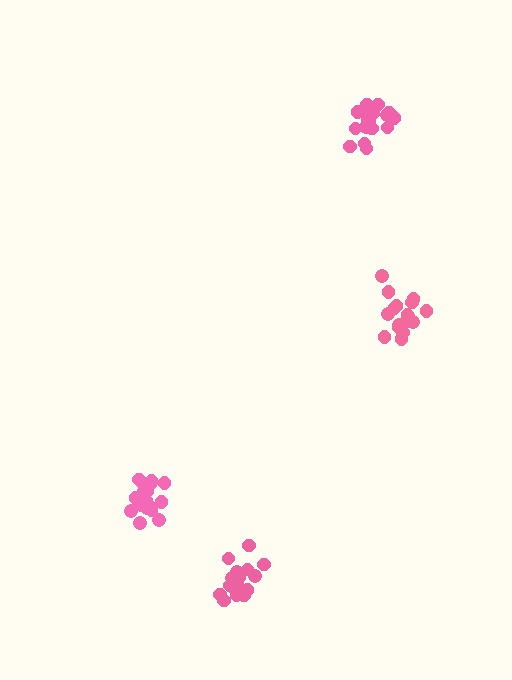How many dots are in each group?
Group 1: 17 dots, Group 2: 16 dots, Group 3: 19 dots, Group 4: 17 dots (69 total).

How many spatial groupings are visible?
There are 4 spatial groupings.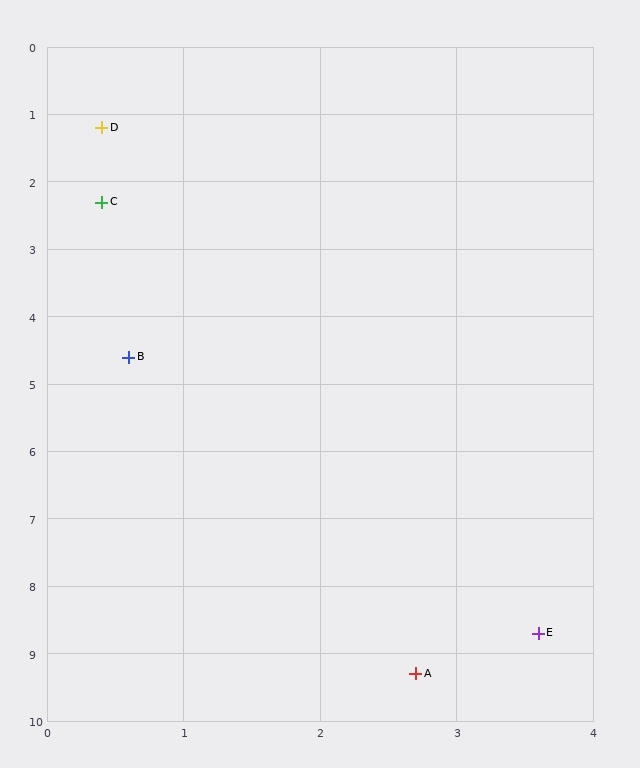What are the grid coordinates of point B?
Point B is at approximately (0.6, 4.6).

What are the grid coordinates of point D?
Point D is at approximately (0.4, 1.2).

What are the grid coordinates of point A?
Point A is at approximately (2.7, 9.3).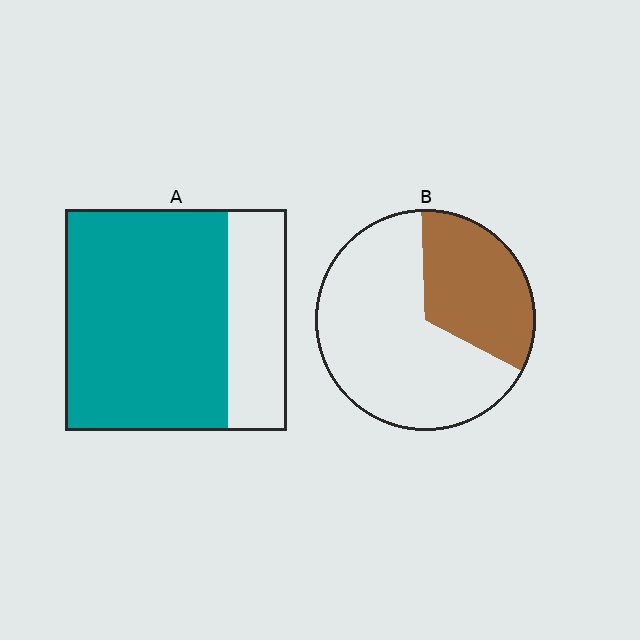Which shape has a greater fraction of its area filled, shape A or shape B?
Shape A.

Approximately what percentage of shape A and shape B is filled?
A is approximately 75% and B is approximately 35%.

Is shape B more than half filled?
No.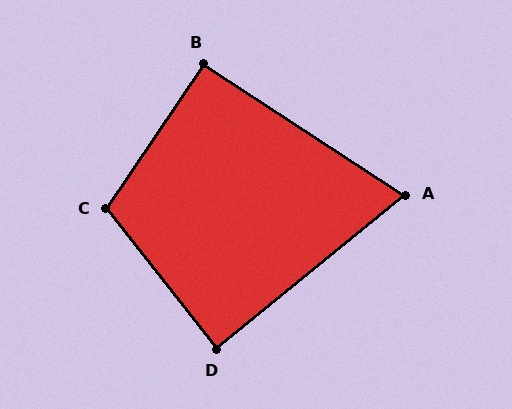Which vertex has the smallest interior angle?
A, at approximately 72 degrees.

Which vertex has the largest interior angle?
C, at approximately 108 degrees.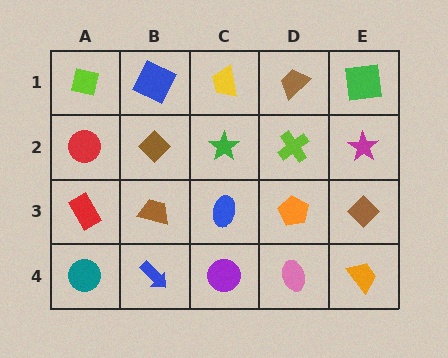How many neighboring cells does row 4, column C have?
3.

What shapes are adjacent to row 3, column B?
A brown diamond (row 2, column B), a blue arrow (row 4, column B), a red rectangle (row 3, column A), a blue ellipse (row 3, column C).